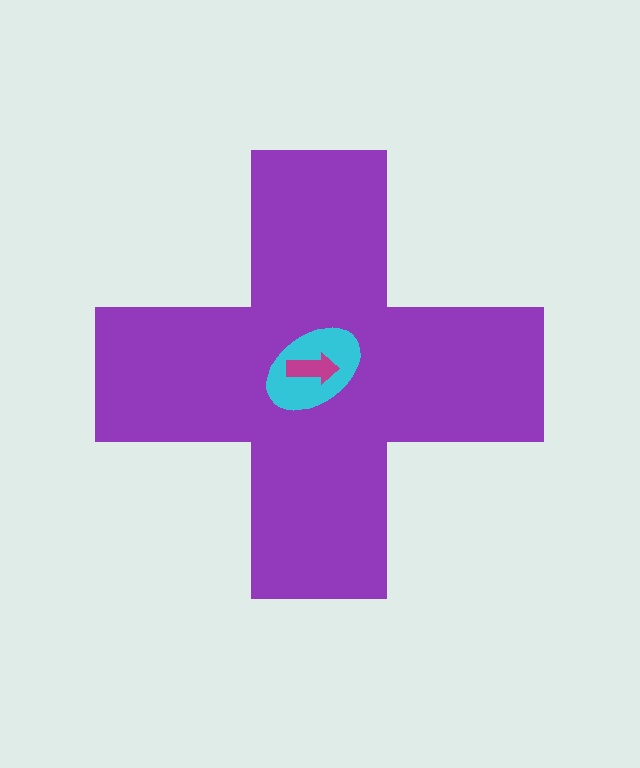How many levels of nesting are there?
3.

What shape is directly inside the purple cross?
The cyan ellipse.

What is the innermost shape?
The magenta arrow.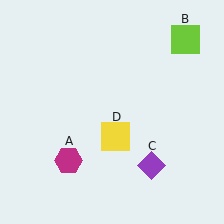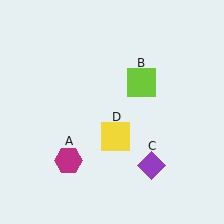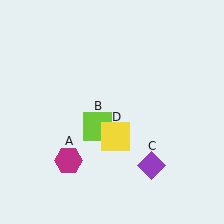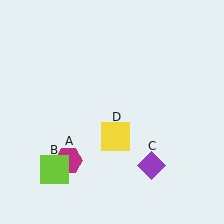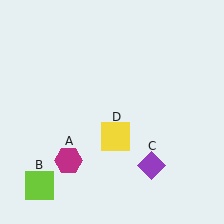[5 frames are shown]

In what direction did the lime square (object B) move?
The lime square (object B) moved down and to the left.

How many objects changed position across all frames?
1 object changed position: lime square (object B).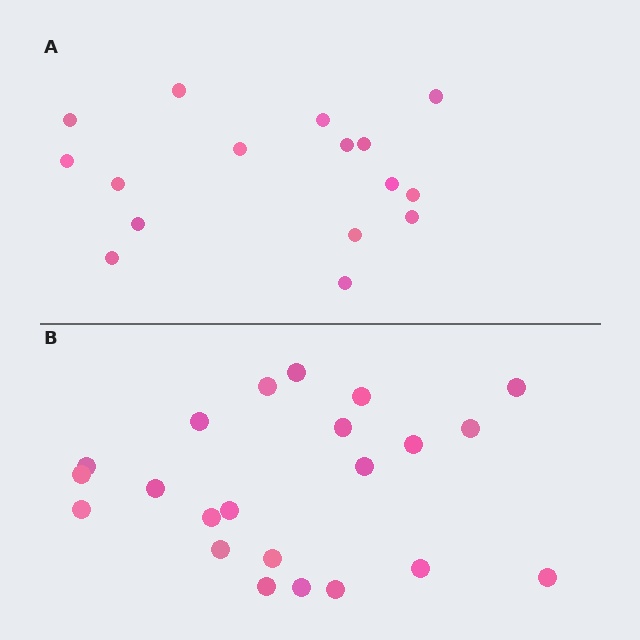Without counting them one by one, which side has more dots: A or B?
Region B (the bottom region) has more dots.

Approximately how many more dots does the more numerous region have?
Region B has about 6 more dots than region A.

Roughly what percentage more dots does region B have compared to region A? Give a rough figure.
About 40% more.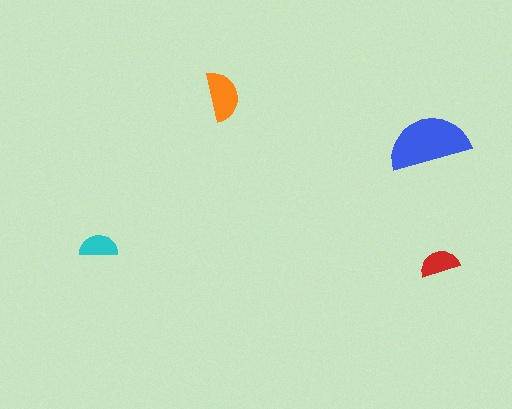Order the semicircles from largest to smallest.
the blue one, the orange one, the red one, the cyan one.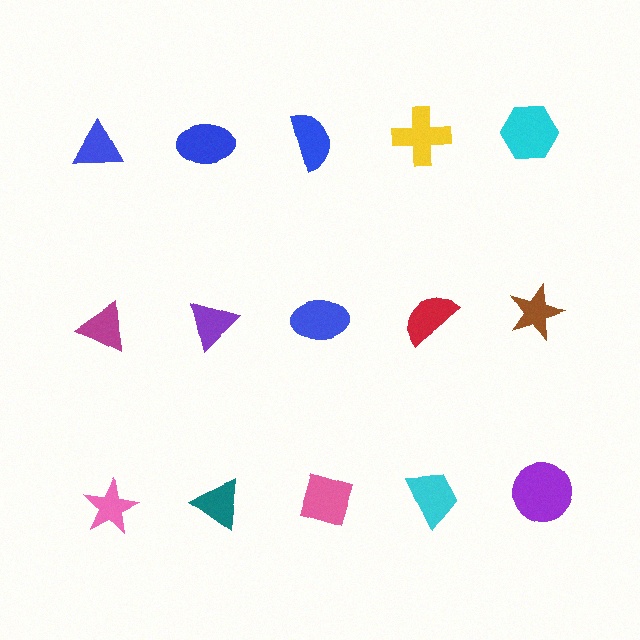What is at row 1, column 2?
A blue ellipse.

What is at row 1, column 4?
A yellow cross.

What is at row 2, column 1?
A magenta triangle.